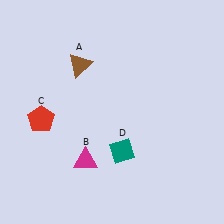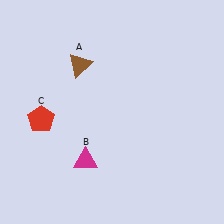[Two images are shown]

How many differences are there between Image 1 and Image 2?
There is 1 difference between the two images.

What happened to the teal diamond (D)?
The teal diamond (D) was removed in Image 2. It was in the bottom-right area of Image 1.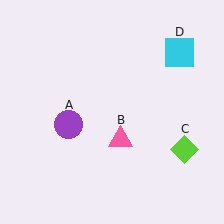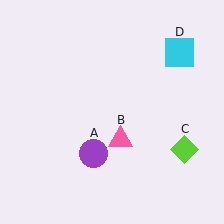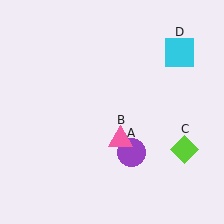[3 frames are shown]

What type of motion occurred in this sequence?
The purple circle (object A) rotated counterclockwise around the center of the scene.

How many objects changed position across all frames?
1 object changed position: purple circle (object A).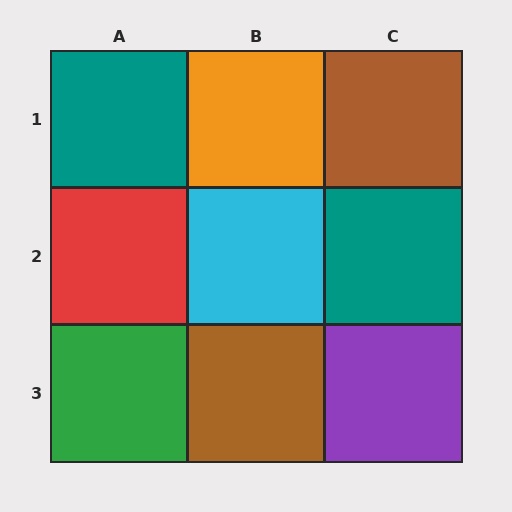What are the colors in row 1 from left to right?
Teal, orange, brown.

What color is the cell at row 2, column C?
Teal.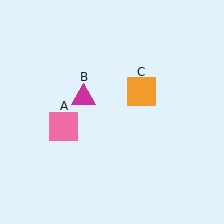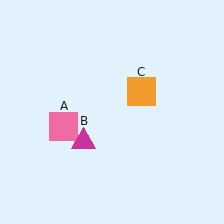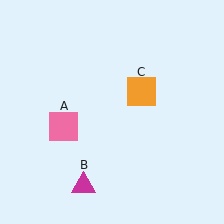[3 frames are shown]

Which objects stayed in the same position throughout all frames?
Pink square (object A) and orange square (object C) remained stationary.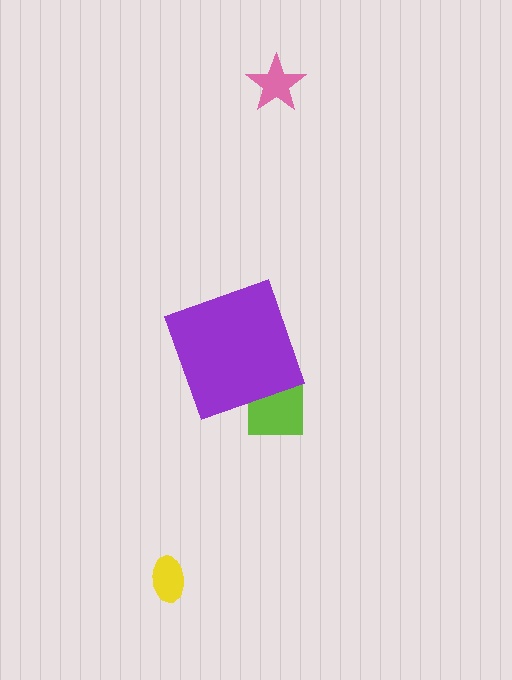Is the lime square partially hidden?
Yes, the lime square is partially hidden behind the purple diamond.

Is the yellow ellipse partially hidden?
No, the yellow ellipse is fully visible.